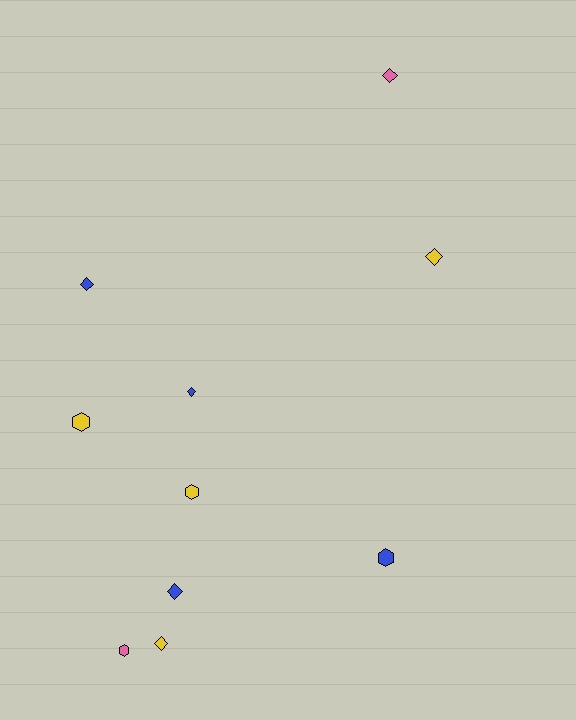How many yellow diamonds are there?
There are 2 yellow diamonds.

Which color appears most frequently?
Blue, with 4 objects.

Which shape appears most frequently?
Diamond, with 6 objects.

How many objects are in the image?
There are 10 objects.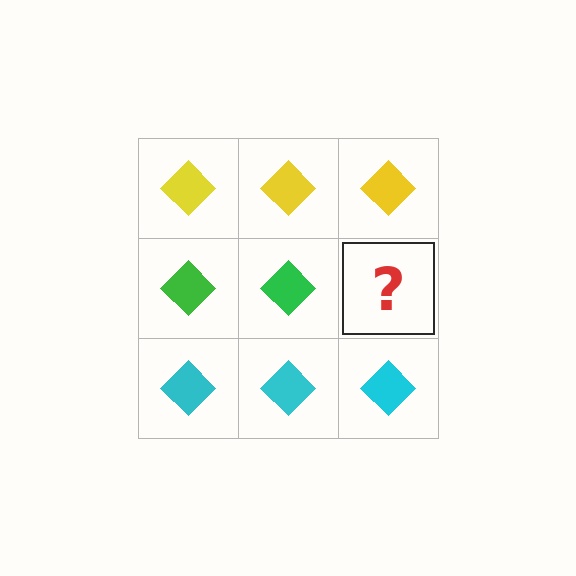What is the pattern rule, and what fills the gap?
The rule is that each row has a consistent color. The gap should be filled with a green diamond.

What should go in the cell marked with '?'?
The missing cell should contain a green diamond.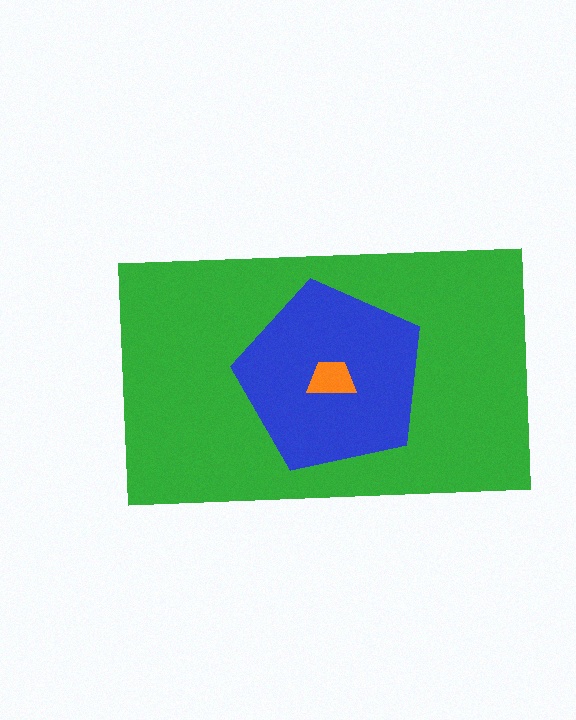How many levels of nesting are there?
3.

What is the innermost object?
The orange trapezoid.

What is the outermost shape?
The green rectangle.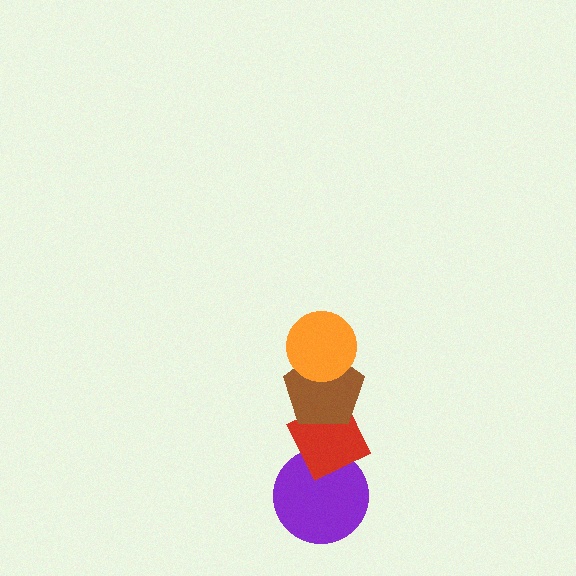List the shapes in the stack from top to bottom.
From top to bottom: the orange circle, the brown pentagon, the red diamond, the purple circle.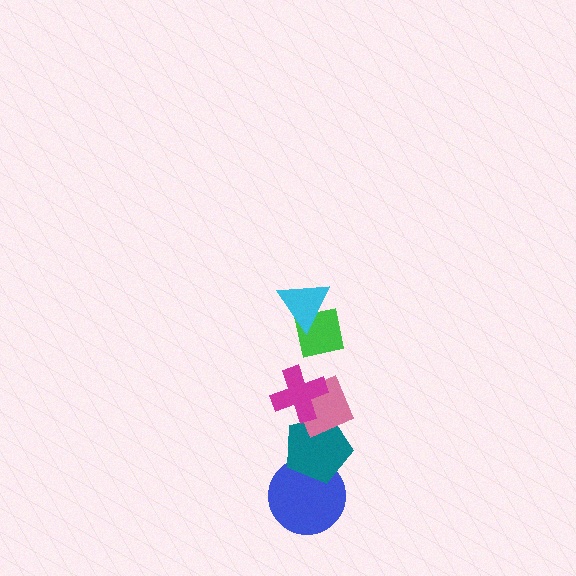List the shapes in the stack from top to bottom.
From top to bottom: the cyan triangle, the green square, the magenta cross, the pink diamond, the teal pentagon, the blue circle.